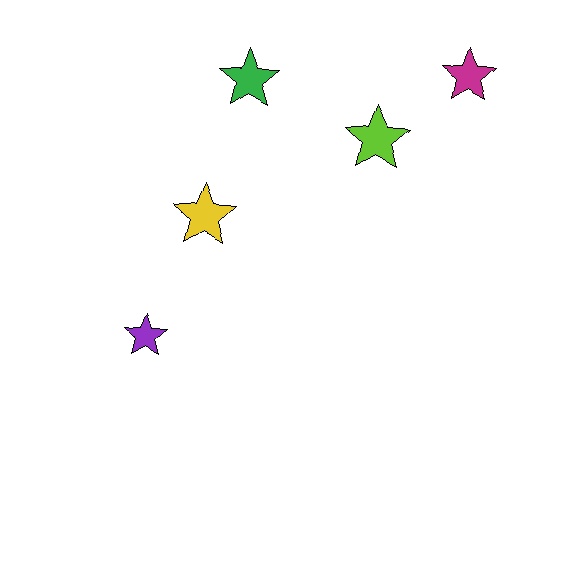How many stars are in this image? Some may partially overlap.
There are 5 stars.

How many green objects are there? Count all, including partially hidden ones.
There is 1 green object.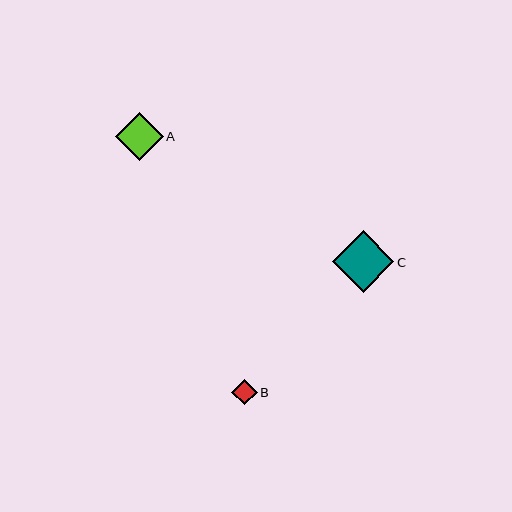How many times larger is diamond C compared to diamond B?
Diamond C is approximately 2.4 times the size of diamond B.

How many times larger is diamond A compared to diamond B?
Diamond A is approximately 1.9 times the size of diamond B.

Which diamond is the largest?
Diamond C is the largest with a size of approximately 61 pixels.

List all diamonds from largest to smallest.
From largest to smallest: C, A, B.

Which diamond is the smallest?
Diamond B is the smallest with a size of approximately 25 pixels.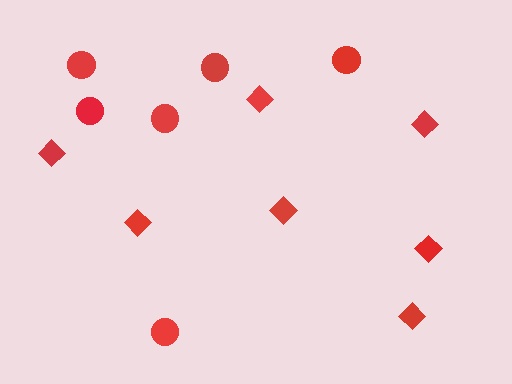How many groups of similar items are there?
There are 2 groups: one group of diamonds (7) and one group of circles (6).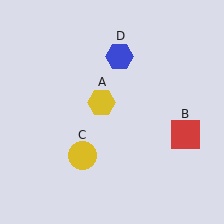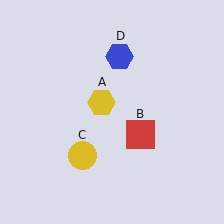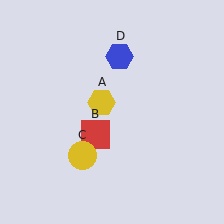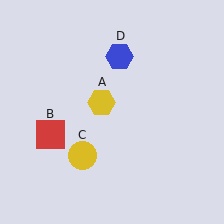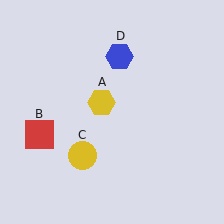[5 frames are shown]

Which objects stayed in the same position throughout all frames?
Yellow hexagon (object A) and yellow circle (object C) and blue hexagon (object D) remained stationary.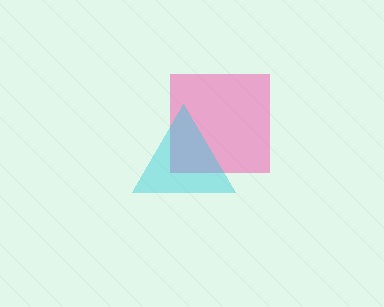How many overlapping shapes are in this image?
There are 2 overlapping shapes in the image.